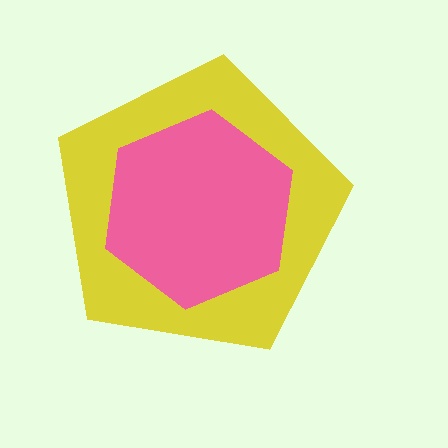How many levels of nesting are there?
2.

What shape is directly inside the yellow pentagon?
The pink hexagon.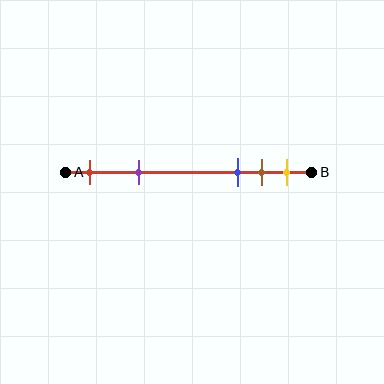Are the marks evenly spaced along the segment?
No, the marks are not evenly spaced.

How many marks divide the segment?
There are 5 marks dividing the segment.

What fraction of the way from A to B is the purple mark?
The purple mark is approximately 30% (0.3) of the way from A to B.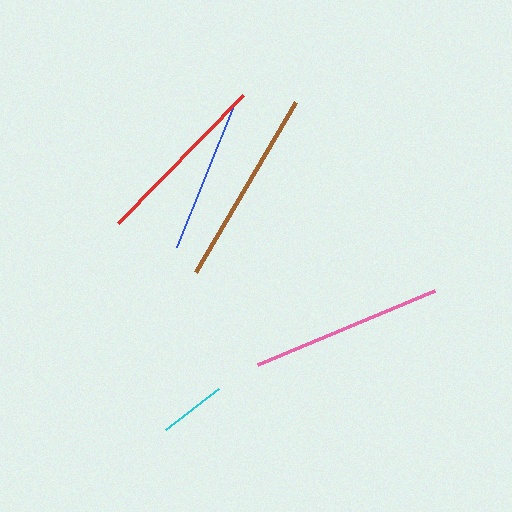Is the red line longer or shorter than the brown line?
The brown line is longer than the red line.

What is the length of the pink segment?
The pink segment is approximately 192 pixels long.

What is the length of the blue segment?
The blue segment is approximately 155 pixels long.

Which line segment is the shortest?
The cyan line is the shortest at approximately 68 pixels.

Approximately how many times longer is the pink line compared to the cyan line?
The pink line is approximately 2.8 times the length of the cyan line.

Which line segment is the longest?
The brown line is the longest at approximately 198 pixels.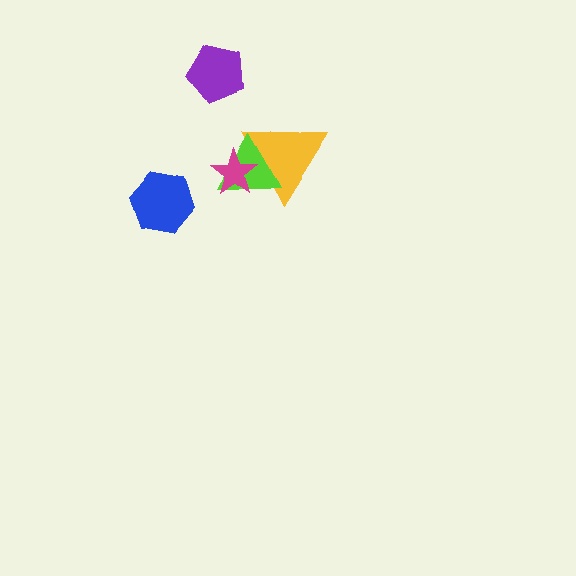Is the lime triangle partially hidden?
Yes, it is partially covered by another shape.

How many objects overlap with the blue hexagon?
0 objects overlap with the blue hexagon.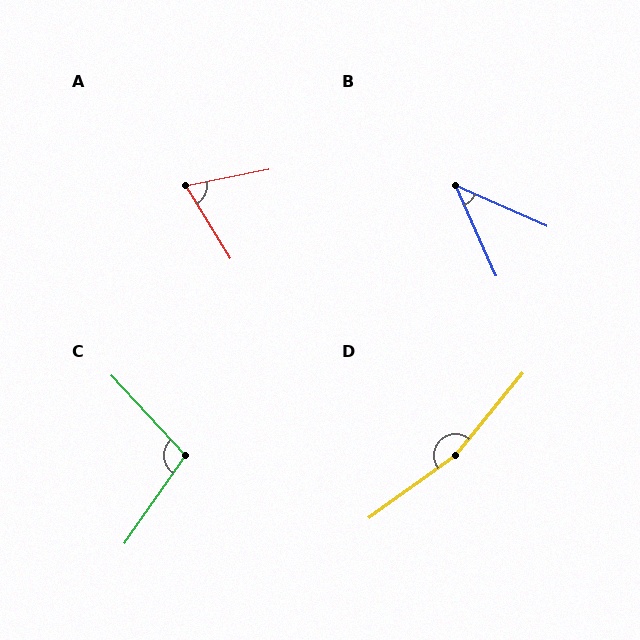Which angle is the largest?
D, at approximately 165 degrees.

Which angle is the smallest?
B, at approximately 42 degrees.